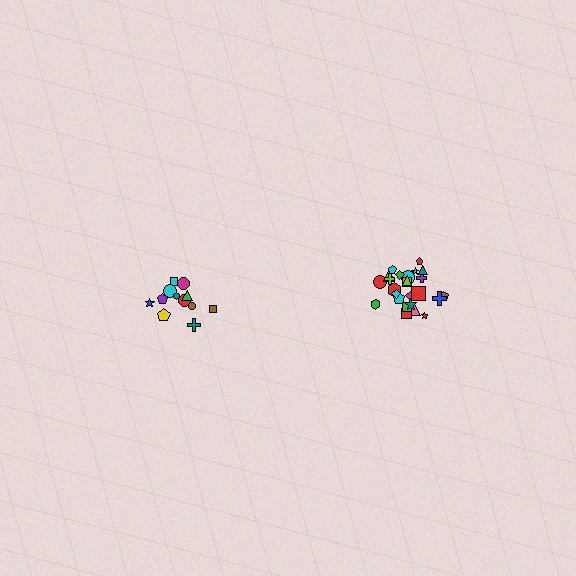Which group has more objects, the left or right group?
The right group.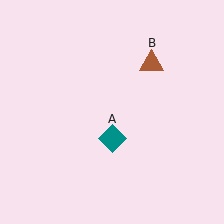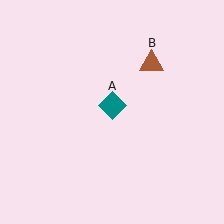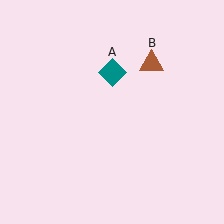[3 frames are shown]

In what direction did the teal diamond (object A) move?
The teal diamond (object A) moved up.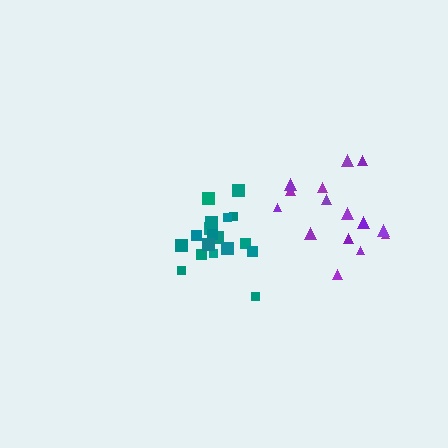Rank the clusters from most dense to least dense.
teal, purple.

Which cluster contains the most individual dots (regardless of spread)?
Teal (18).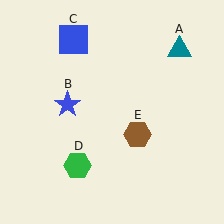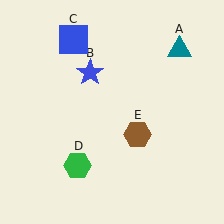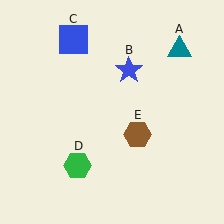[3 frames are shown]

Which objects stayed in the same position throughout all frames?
Teal triangle (object A) and blue square (object C) and green hexagon (object D) and brown hexagon (object E) remained stationary.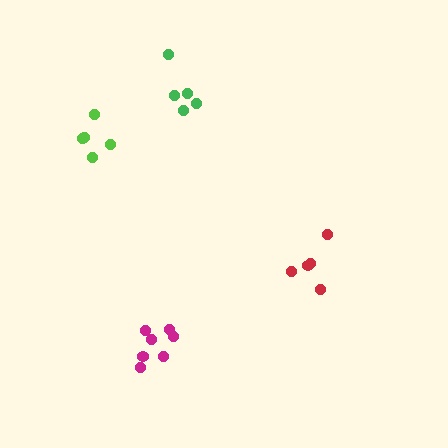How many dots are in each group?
Group 1: 5 dots, Group 2: 5 dots, Group 3: 5 dots, Group 4: 7 dots (22 total).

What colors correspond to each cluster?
The clusters are colored: lime, green, red, magenta.